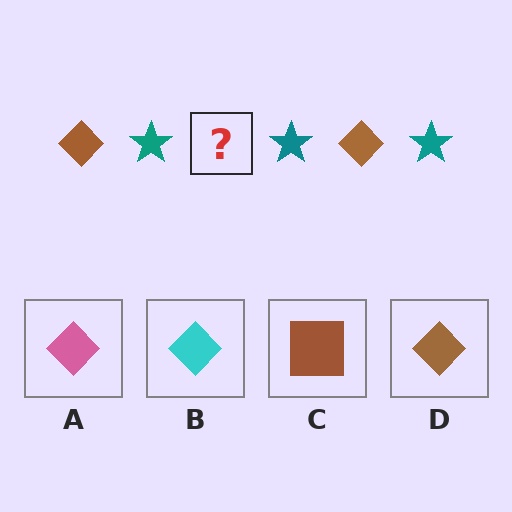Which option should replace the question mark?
Option D.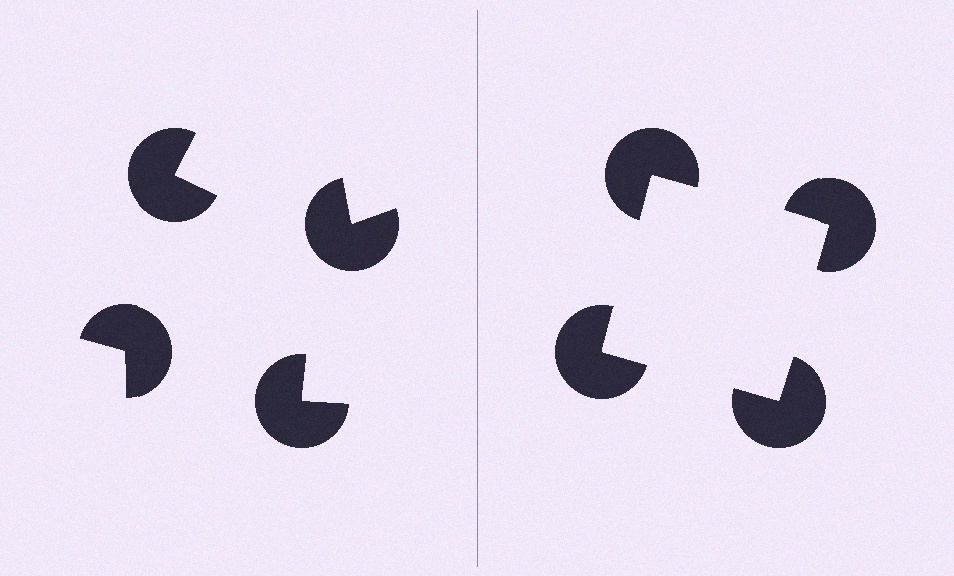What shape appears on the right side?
An illusory square.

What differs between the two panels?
The pac-man discs are positioned identically on both sides; only the wedge orientations differ. On the right they align to a square; on the left they are misaligned.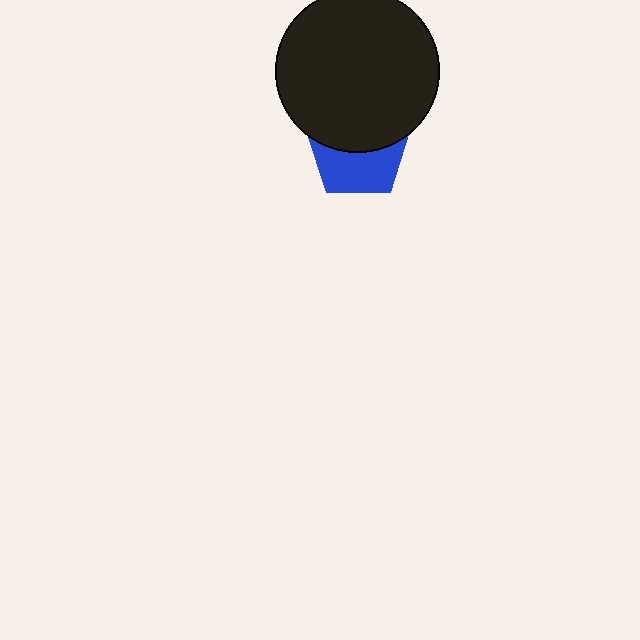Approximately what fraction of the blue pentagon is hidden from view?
Roughly 50% of the blue pentagon is hidden behind the black circle.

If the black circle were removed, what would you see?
You would see the complete blue pentagon.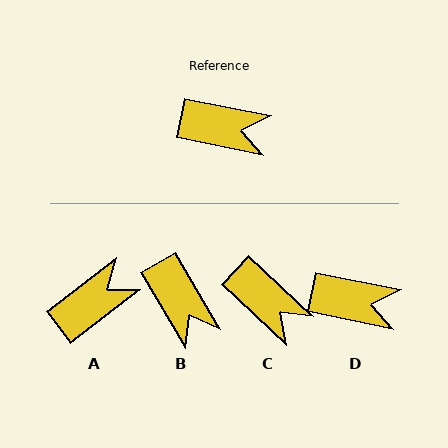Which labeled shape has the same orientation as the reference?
D.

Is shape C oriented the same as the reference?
No, it is off by about 32 degrees.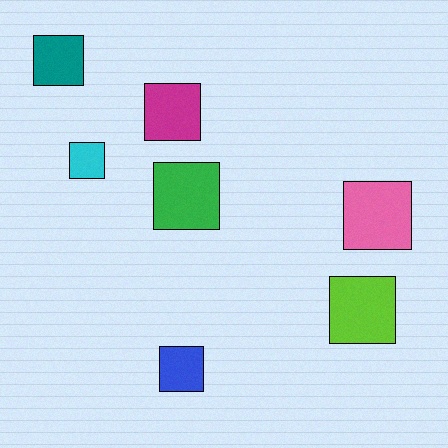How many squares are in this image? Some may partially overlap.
There are 7 squares.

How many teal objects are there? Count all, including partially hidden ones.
There is 1 teal object.